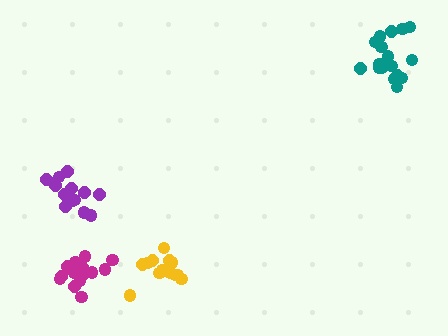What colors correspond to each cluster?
The clusters are colored: teal, magenta, purple, yellow.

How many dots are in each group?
Group 1: 17 dots, Group 2: 18 dots, Group 3: 15 dots, Group 4: 13 dots (63 total).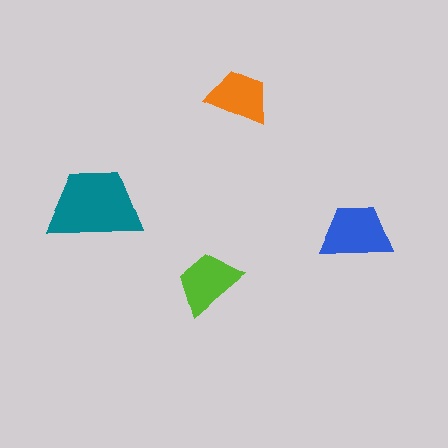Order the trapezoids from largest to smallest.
the teal one, the blue one, the lime one, the orange one.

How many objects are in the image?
There are 4 objects in the image.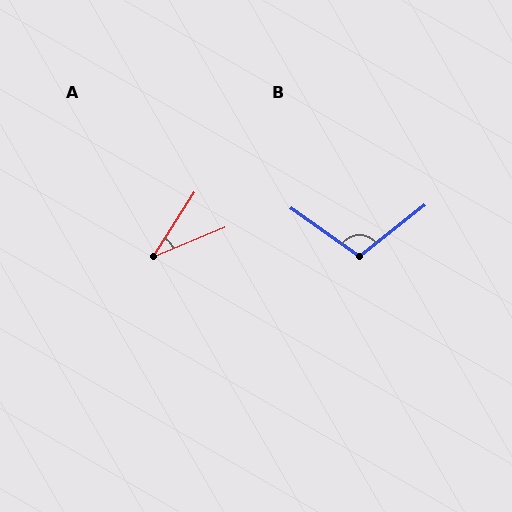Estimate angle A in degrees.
Approximately 36 degrees.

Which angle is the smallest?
A, at approximately 36 degrees.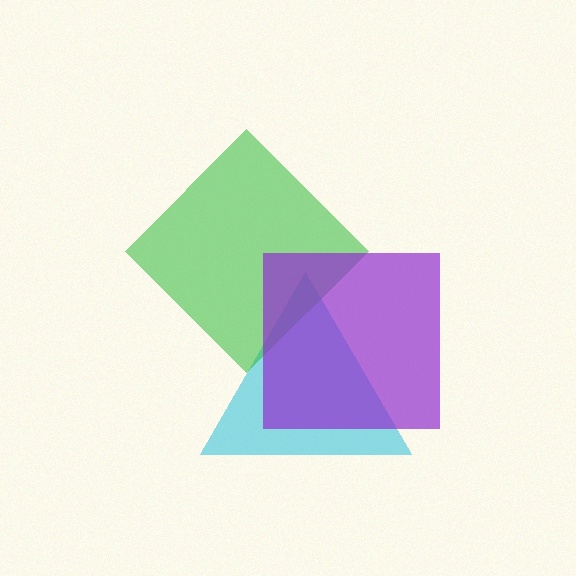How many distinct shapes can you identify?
There are 3 distinct shapes: a cyan triangle, a green diamond, a purple square.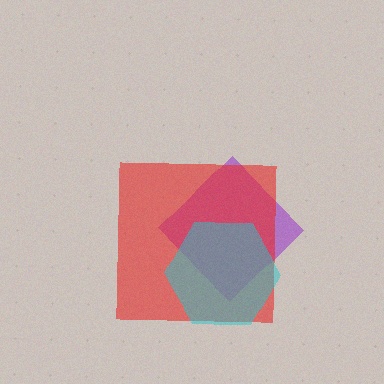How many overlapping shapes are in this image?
There are 3 overlapping shapes in the image.